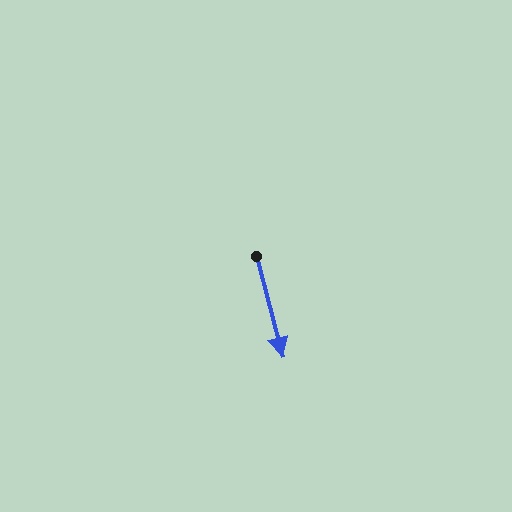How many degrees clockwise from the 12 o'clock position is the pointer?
Approximately 165 degrees.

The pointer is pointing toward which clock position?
Roughly 6 o'clock.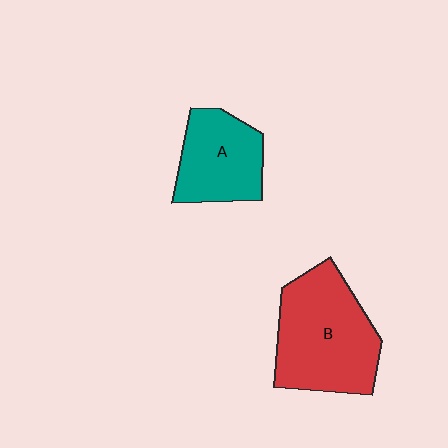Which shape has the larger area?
Shape B (red).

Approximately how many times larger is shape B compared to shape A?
Approximately 1.5 times.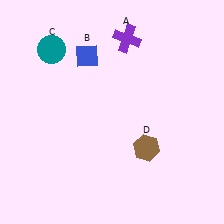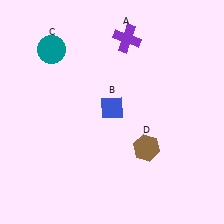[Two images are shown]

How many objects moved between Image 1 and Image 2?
1 object moved between the two images.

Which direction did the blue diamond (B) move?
The blue diamond (B) moved down.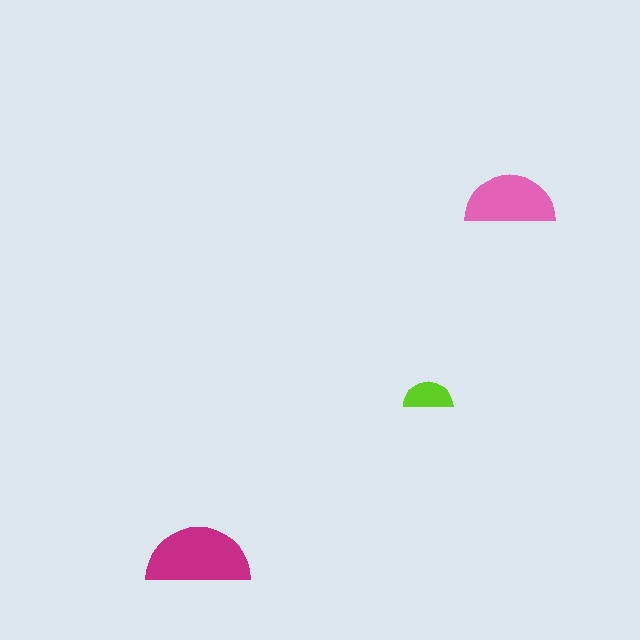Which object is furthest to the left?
The magenta semicircle is leftmost.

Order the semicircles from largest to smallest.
the magenta one, the pink one, the lime one.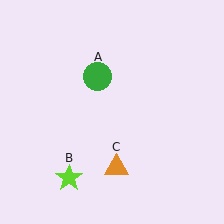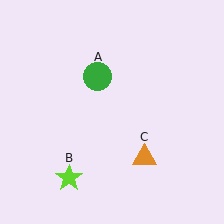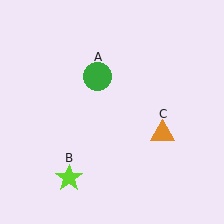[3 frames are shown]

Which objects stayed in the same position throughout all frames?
Green circle (object A) and lime star (object B) remained stationary.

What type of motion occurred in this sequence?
The orange triangle (object C) rotated counterclockwise around the center of the scene.